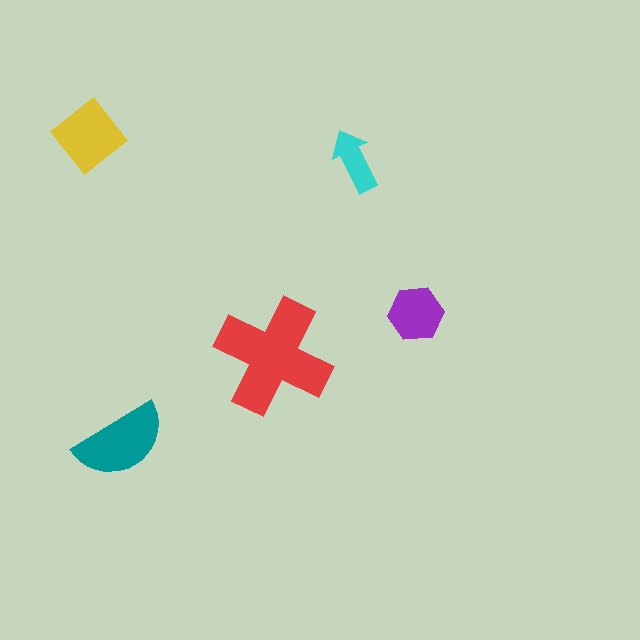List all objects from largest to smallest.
The red cross, the teal semicircle, the yellow diamond, the purple hexagon, the cyan arrow.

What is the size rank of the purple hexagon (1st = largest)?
4th.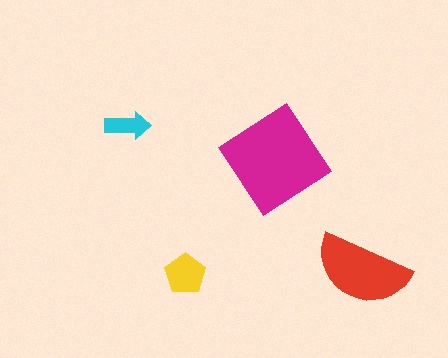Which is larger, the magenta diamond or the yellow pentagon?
The magenta diamond.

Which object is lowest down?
The yellow pentagon is bottommost.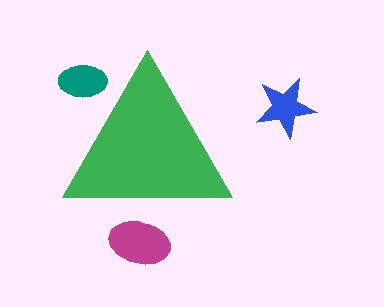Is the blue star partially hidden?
No, the blue star is fully visible.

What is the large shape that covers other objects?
A green triangle.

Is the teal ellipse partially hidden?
Yes, the teal ellipse is partially hidden behind the green triangle.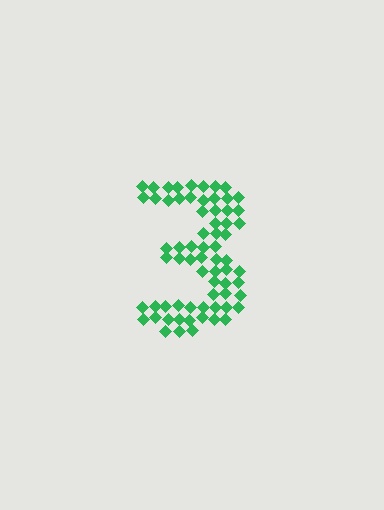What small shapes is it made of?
It is made of small diamonds.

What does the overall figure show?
The overall figure shows the digit 3.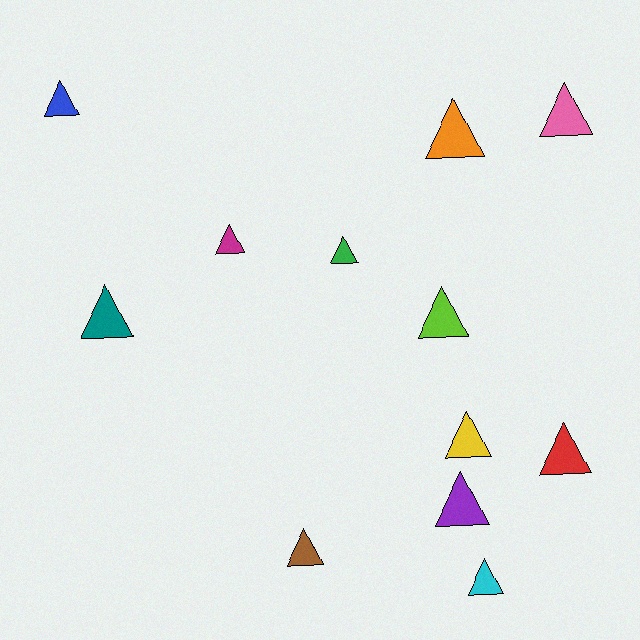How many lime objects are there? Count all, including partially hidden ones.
There is 1 lime object.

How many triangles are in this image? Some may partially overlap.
There are 12 triangles.